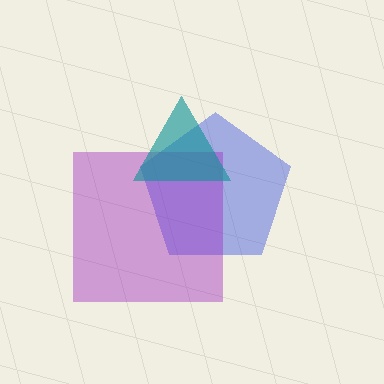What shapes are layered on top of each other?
The layered shapes are: a blue pentagon, a purple square, a teal triangle.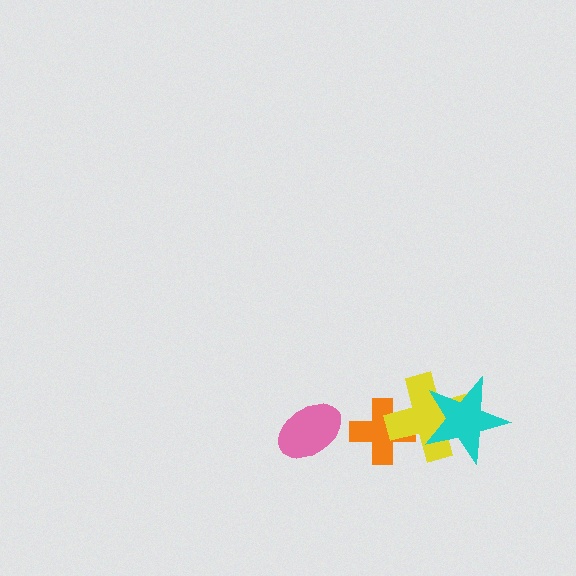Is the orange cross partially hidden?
Yes, it is partially covered by another shape.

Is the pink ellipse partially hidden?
No, no other shape covers it.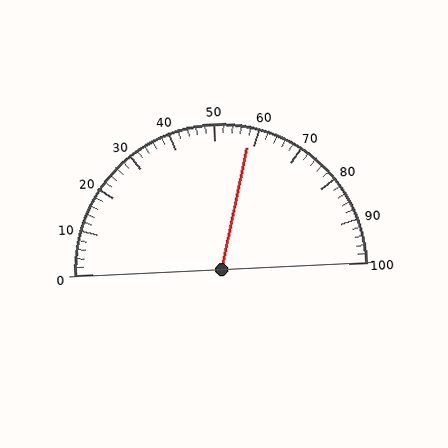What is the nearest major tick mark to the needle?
The nearest major tick mark is 60.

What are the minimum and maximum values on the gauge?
The gauge ranges from 0 to 100.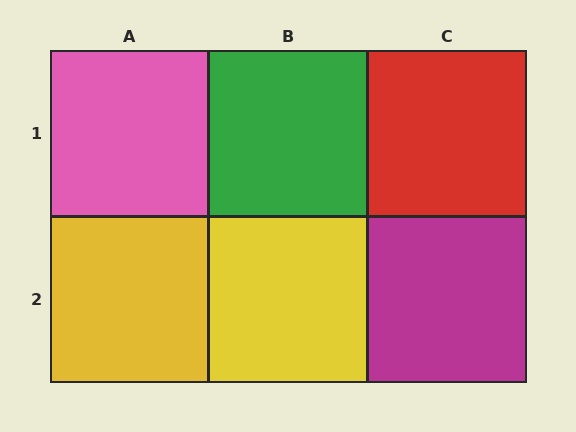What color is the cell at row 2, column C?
Magenta.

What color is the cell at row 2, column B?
Yellow.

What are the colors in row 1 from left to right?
Pink, green, red.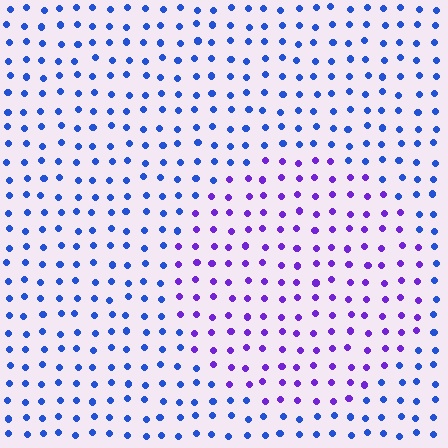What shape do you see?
I see a circle.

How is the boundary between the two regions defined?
The boundary is defined purely by a slight shift in hue (about 43 degrees). Spacing, size, and orientation are identical on both sides.